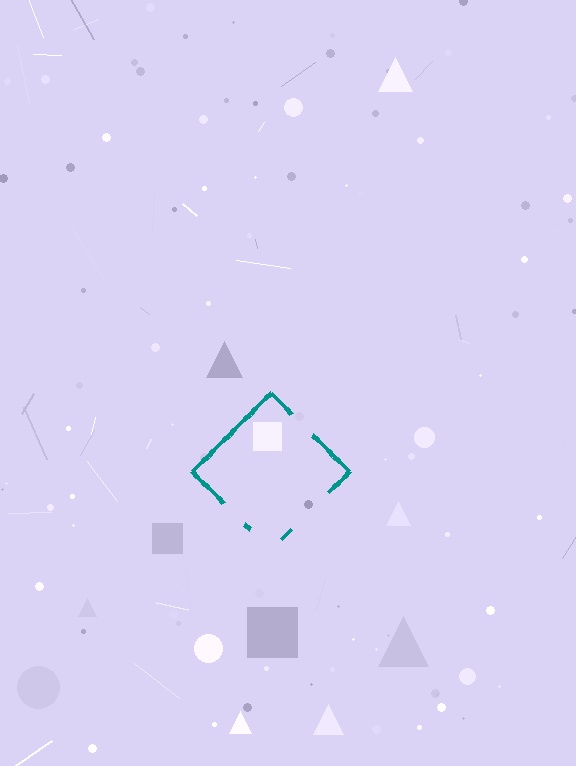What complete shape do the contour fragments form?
The contour fragments form a diamond.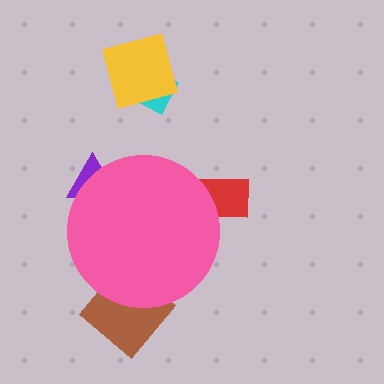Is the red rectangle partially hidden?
Yes, the red rectangle is partially hidden behind the pink circle.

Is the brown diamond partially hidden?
Yes, the brown diamond is partially hidden behind the pink circle.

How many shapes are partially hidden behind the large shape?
3 shapes are partially hidden.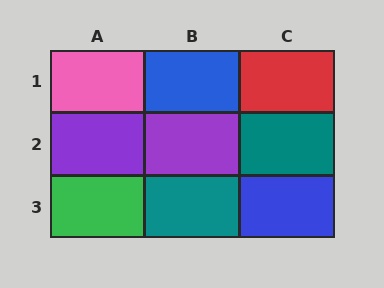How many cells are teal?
2 cells are teal.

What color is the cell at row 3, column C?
Blue.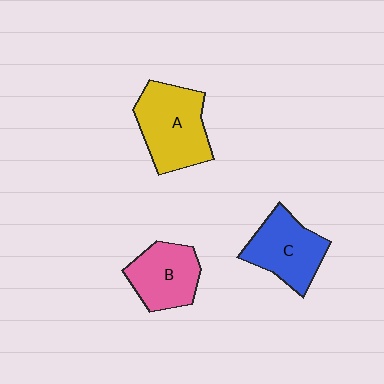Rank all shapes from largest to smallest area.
From largest to smallest: A (yellow), C (blue), B (pink).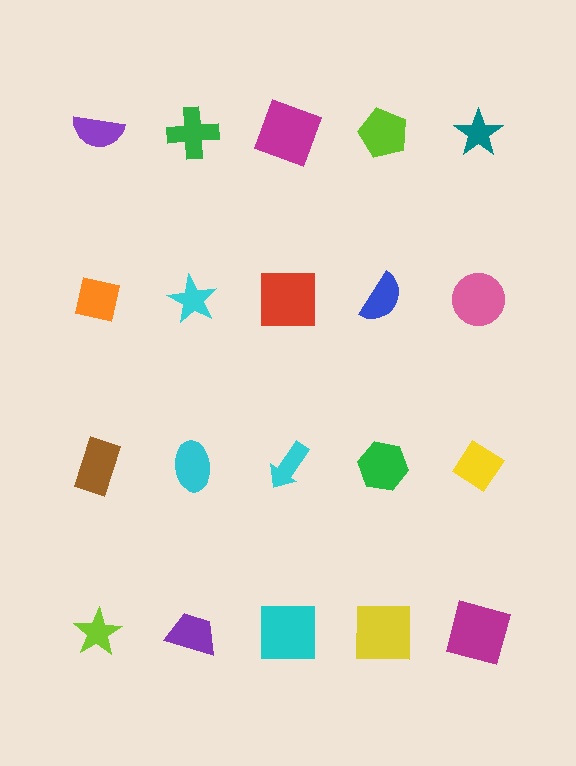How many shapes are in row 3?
5 shapes.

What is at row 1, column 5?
A teal star.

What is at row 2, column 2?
A cyan star.